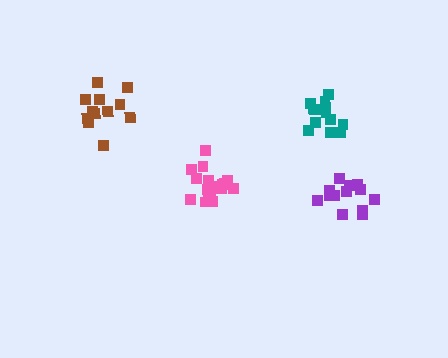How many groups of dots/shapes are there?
There are 4 groups.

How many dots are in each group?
Group 1: 18 dots, Group 2: 13 dots, Group 3: 13 dots, Group 4: 12 dots (56 total).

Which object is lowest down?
The purple cluster is bottommost.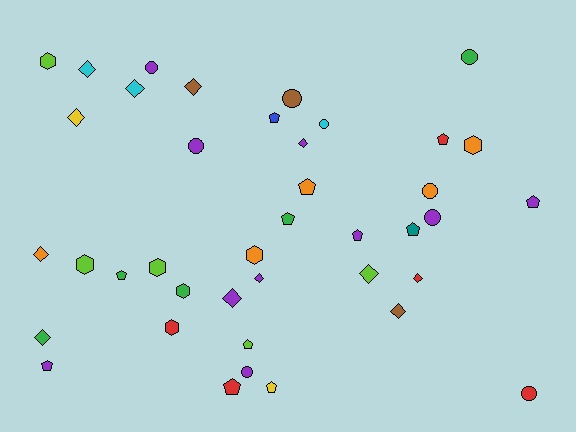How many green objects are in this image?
There are 5 green objects.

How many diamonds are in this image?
There are 12 diamonds.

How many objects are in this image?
There are 40 objects.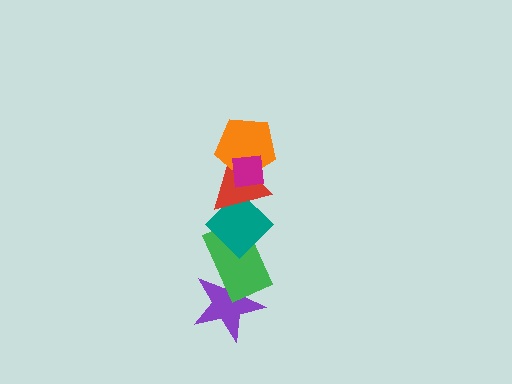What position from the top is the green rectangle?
The green rectangle is 5th from the top.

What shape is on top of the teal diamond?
The red triangle is on top of the teal diamond.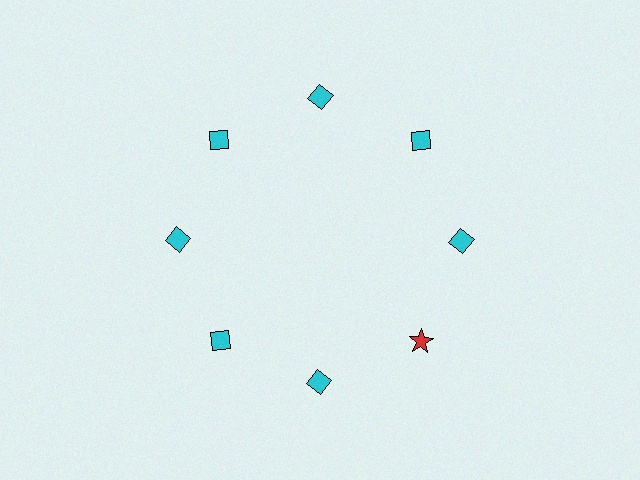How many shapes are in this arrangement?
There are 8 shapes arranged in a ring pattern.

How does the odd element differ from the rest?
It differs in both color (red instead of cyan) and shape (star instead of diamond).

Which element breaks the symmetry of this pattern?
The red star at roughly the 4 o'clock position breaks the symmetry. All other shapes are cyan diamonds.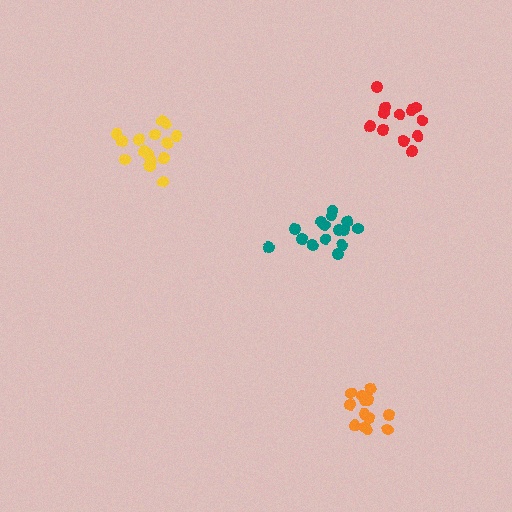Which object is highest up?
The red cluster is topmost.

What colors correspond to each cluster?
The clusters are colored: yellow, orange, teal, red.